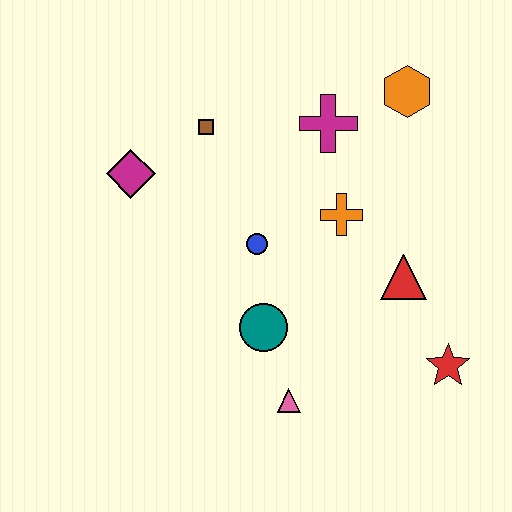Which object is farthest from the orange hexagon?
The pink triangle is farthest from the orange hexagon.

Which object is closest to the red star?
The red triangle is closest to the red star.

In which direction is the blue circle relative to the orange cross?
The blue circle is to the left of the orange cross.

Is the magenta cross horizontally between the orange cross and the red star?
No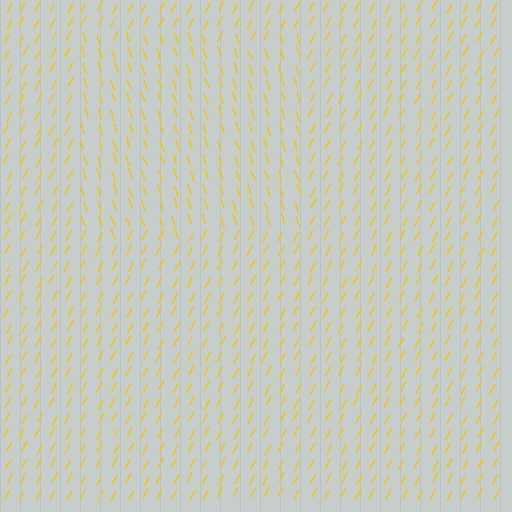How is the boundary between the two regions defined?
The boundary is defined purely by a change in line orientation (approximately 45 degrees difference). All lines are the same color and thickness.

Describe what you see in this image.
The image is filled with small yellow line segments. A rectangle region in the image has lines oriented differently from the surrounding lines, creating a visible texture boundary.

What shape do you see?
I see a rectangle.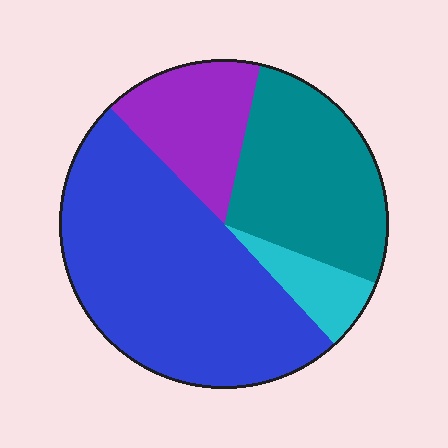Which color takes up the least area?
Cyan, at roughly 5%.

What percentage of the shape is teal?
Teal takes up between a sixth and a third of the shape.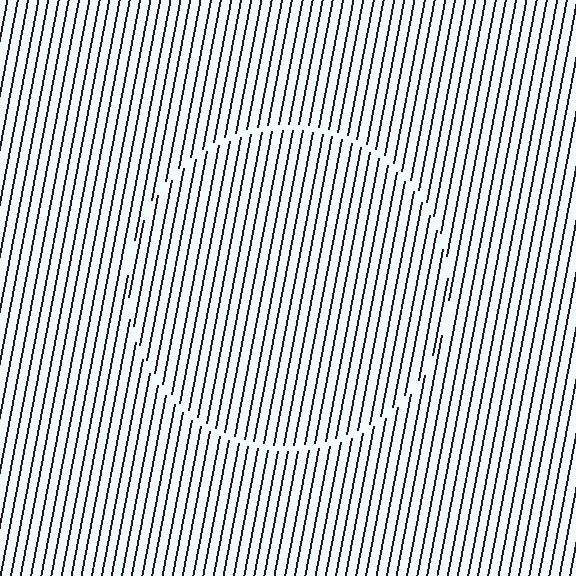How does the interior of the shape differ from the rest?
The interior of the shape contains the same grating, shifted by half a period — the contour is defined by the phase discontinuity where line-ends from the inner and outer gratings abut.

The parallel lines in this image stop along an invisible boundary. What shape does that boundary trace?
An illusory circle. The interior of the shape contains the same grating, shifted by half a period — the contour is defined by the phase discontinuity where line-ends from the inner and outer gratings abut.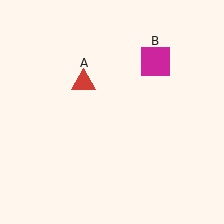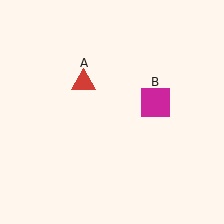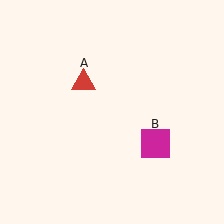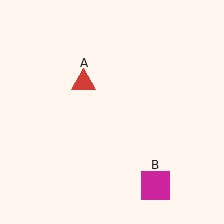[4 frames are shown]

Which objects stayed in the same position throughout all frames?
Red triangle (object A) remained stationary.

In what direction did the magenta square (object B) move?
The magenta square (object B) moved down.